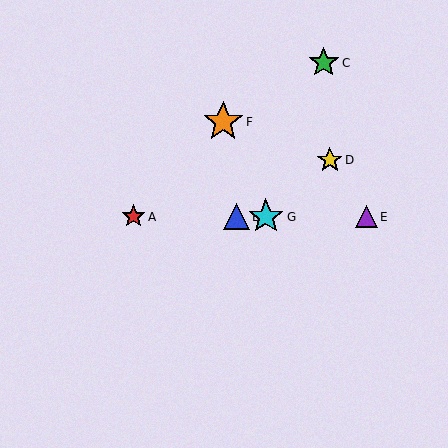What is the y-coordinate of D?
Object D is at y≈160.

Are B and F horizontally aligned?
No, B is at y≈217 and F is at y≈122.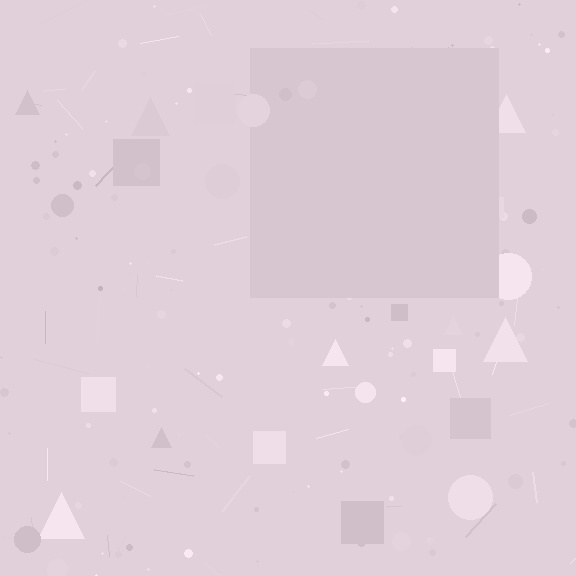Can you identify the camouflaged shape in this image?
The camouflaged shape is a square.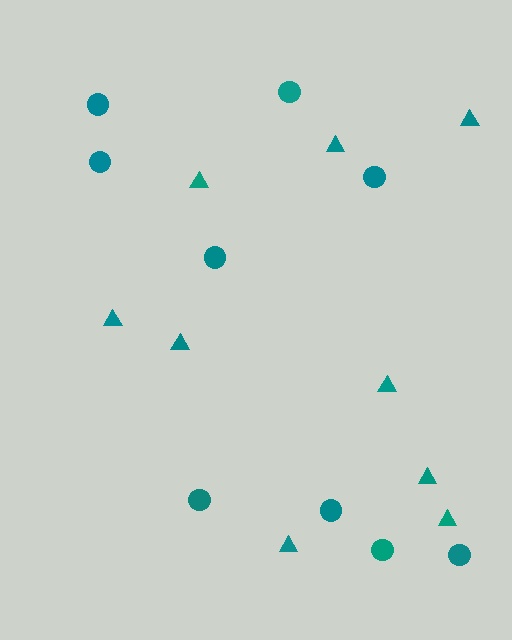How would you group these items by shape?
There are 2 groups: one group of circles (9) and one group of triangles (9).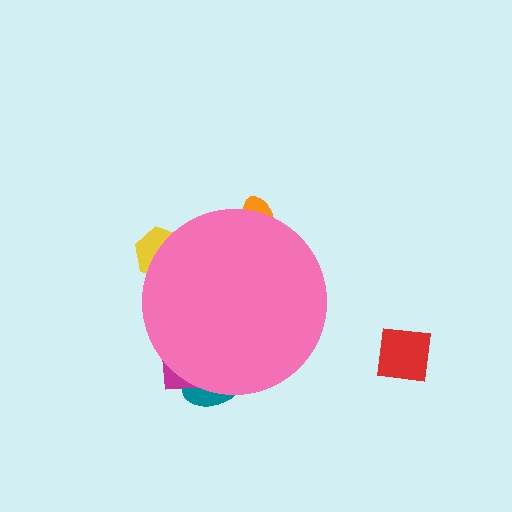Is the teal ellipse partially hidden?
Yes, the teal ellipse is partially hidden behind the pink circle.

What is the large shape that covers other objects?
A pink circle.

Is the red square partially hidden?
No, the red square is fully visible.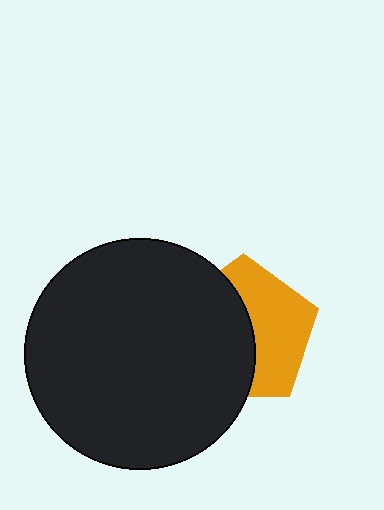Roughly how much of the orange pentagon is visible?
About half of it is visible (roughly 48%).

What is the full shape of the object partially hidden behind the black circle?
The partially hidden object is an orange pentagon.